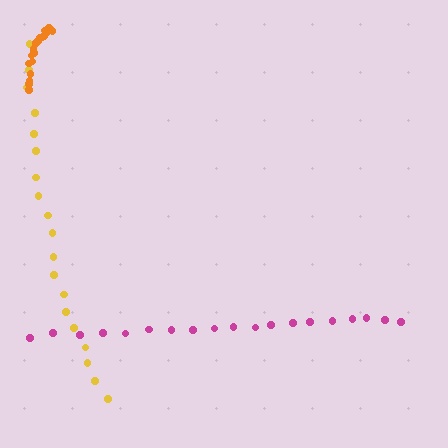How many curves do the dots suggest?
There are 3 distinct paths.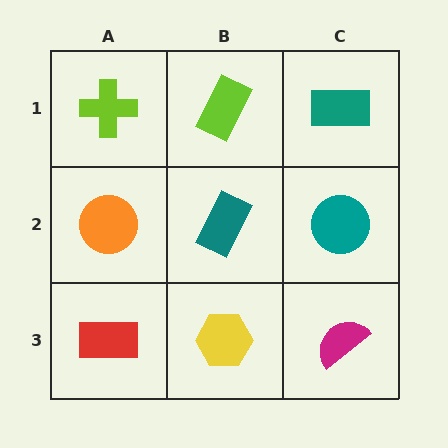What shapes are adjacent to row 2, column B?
A lime rectangle (row 1, column B), a yellow hexagon (row 3, column B), an orange circle (row 2, column A), a teal circle (row 2, column C).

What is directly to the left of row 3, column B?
A red rectangle.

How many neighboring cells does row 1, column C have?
2.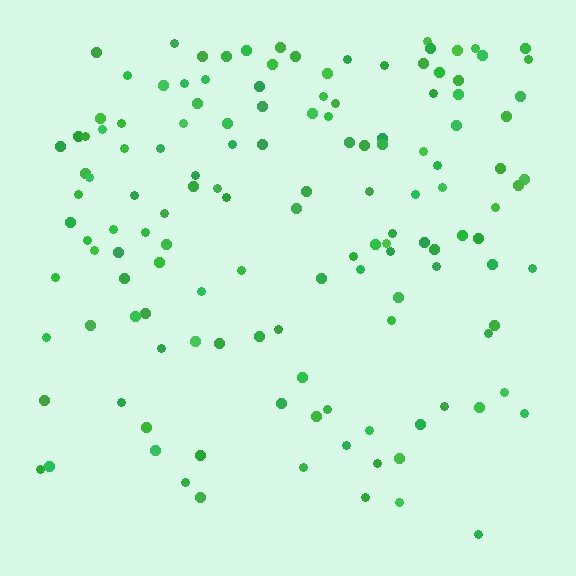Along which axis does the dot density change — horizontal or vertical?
Vertical.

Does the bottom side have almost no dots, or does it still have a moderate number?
Still a moderate number, just noticeably fewer than the top.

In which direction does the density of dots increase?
From bottom to top, with the top side densest.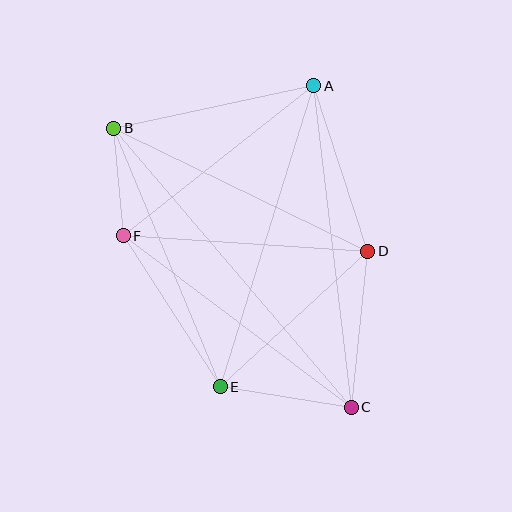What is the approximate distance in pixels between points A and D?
The distance between A and D is approximately 174 pixels.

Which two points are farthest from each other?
Points B and C are farthest from each other.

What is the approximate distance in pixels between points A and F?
The distance between A and F is approximately 243 pixels.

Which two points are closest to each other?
Points B and F are closest to each other.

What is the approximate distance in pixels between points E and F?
The distance between E and F is approximately 180 pixels.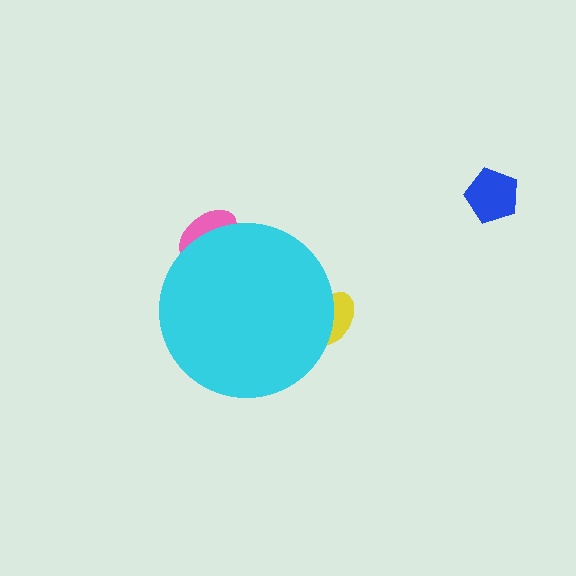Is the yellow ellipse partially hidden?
Yes, the yellow ellipse is partially hidden behind the cyan circle.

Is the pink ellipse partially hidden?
Yes, the pink ellipse is partially hidden behind the cyan circle.